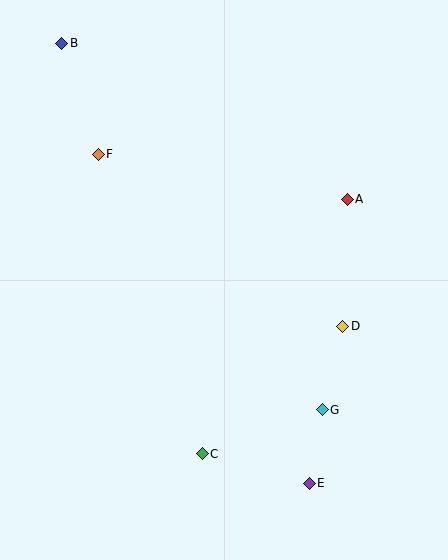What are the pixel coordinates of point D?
Point D is at (343, 326).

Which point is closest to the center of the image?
Point D at (343, 326) is closest to the center.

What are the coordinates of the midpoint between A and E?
The midpoint between A and E is at (328, 341).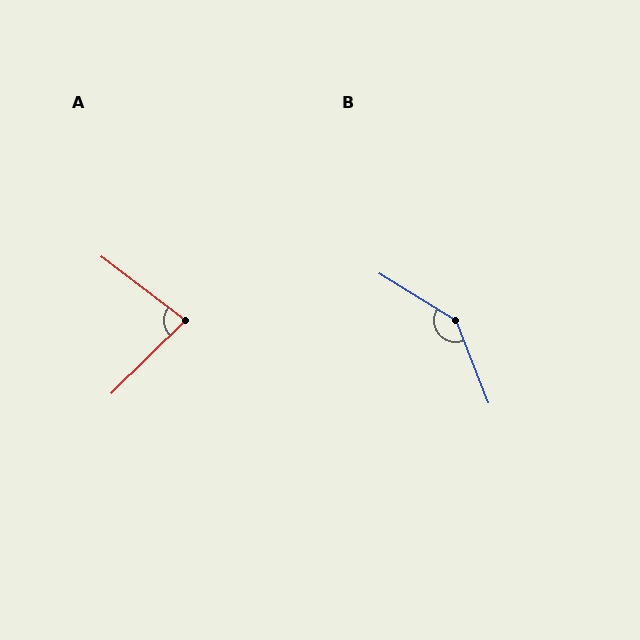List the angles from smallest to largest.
A (82°), B (143°).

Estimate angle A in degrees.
Approximately 82 degrees.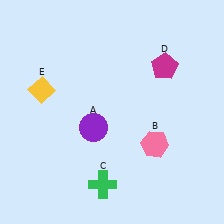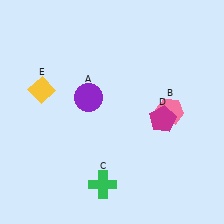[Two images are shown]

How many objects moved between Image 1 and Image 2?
3 objects moved between the two images.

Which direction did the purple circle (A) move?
The purple circle (A) moved up.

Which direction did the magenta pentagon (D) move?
The magenta pentagon (D) moved down.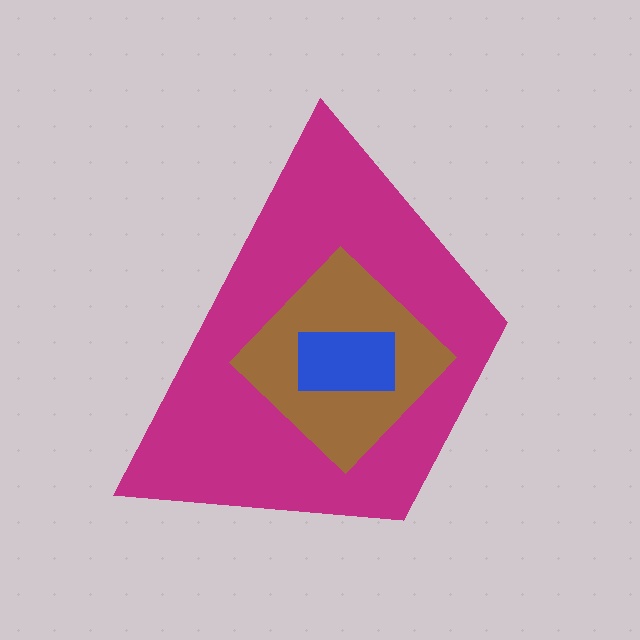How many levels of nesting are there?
3.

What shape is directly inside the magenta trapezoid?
The brown diamond.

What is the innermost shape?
The blue rectangle.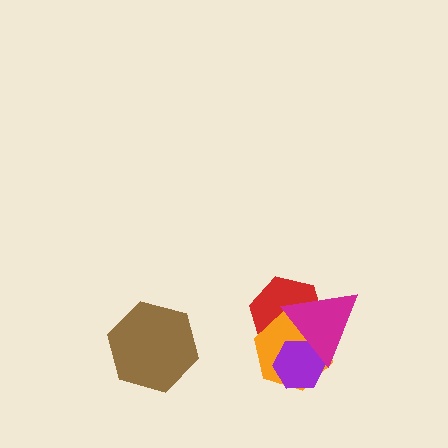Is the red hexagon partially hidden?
Yes, it is partially covered by another shape.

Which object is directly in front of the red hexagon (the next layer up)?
The orange hexagon is directly in front of the red hexagon.